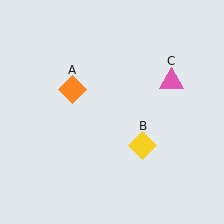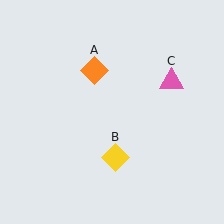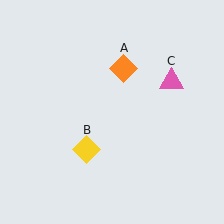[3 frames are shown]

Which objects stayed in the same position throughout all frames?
Pink triangle (object C) remained stationary.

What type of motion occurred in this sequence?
The orange diamond (object A), yellow diamond (object B) rotated clockwise around the center of the scene.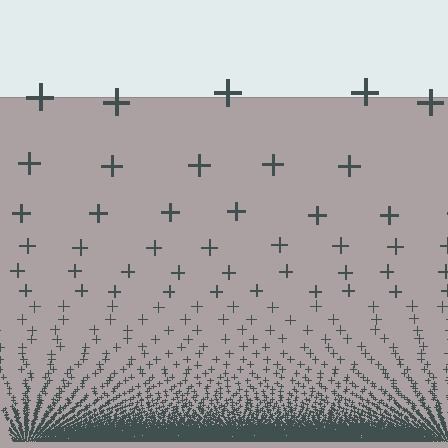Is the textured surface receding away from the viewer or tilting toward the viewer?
The surface appears to tilt toward the viewer. Texture elements get larger and sparser toward the top.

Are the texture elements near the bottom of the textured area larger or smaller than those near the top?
Smaller. The gradient is inverted — elements near the bottom are smaller and denser.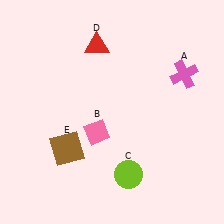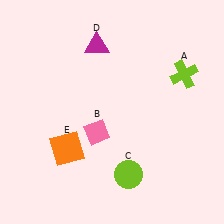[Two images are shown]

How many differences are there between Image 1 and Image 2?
There are 3 differences between the two images.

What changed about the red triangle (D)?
In Image 1, D is red. In Image 2, it changed to magenta.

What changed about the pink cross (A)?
In Image 1, A is pink. In Image 2, it changed to lime.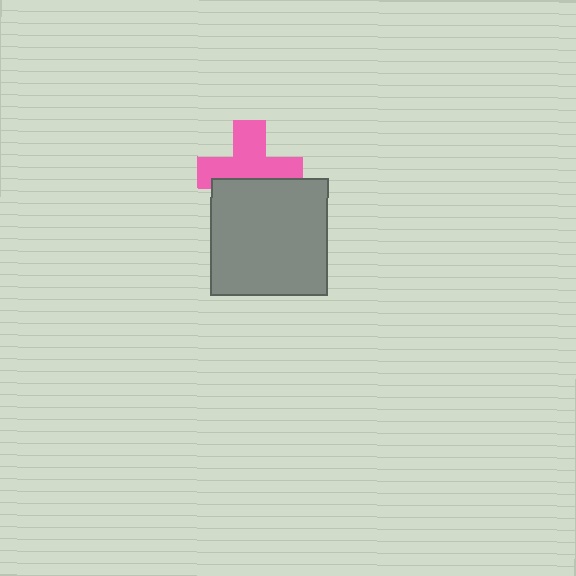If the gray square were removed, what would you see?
You would see the complete pink cross.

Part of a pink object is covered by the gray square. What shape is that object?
It is a cross.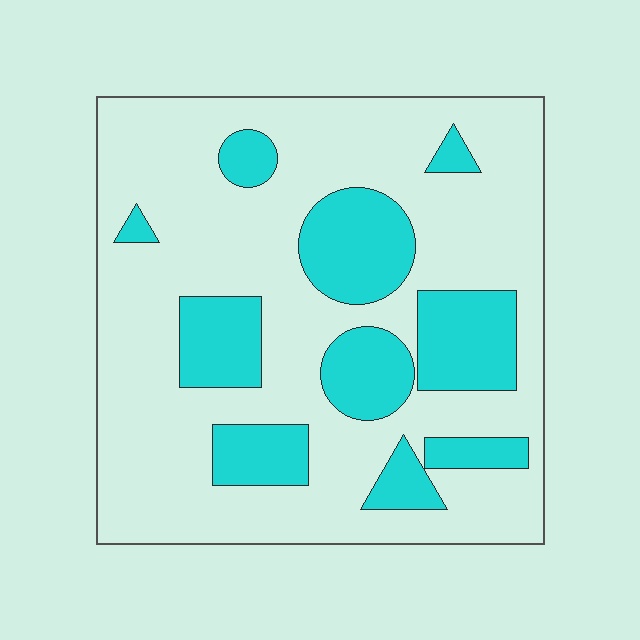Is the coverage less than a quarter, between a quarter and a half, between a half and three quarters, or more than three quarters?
Between a quarter and a half.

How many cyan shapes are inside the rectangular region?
10.